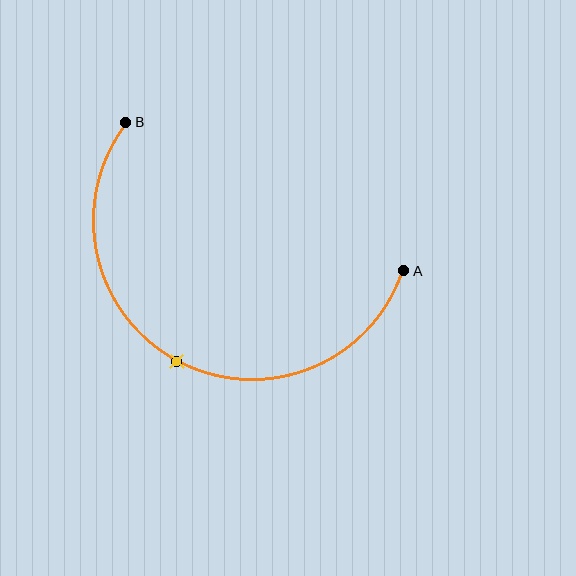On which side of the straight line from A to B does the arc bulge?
The arc bulges below the straight line connecting A and B.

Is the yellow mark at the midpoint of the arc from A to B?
Yes. The yellow mark lies on the arc at equal arc-length from both A and B — it is the arc midpoint.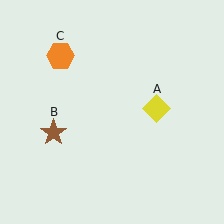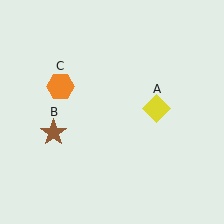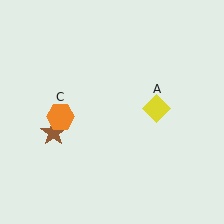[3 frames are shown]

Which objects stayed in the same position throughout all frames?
Yellow diamond (object A) and brown star (object B) remained stationary.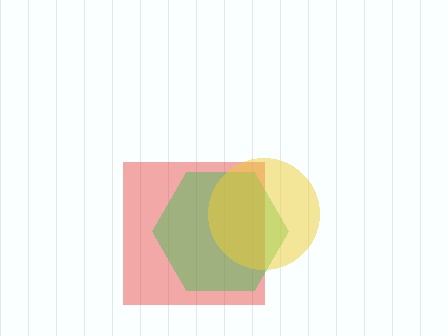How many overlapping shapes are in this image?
There are 3 overlapping shapes in the image.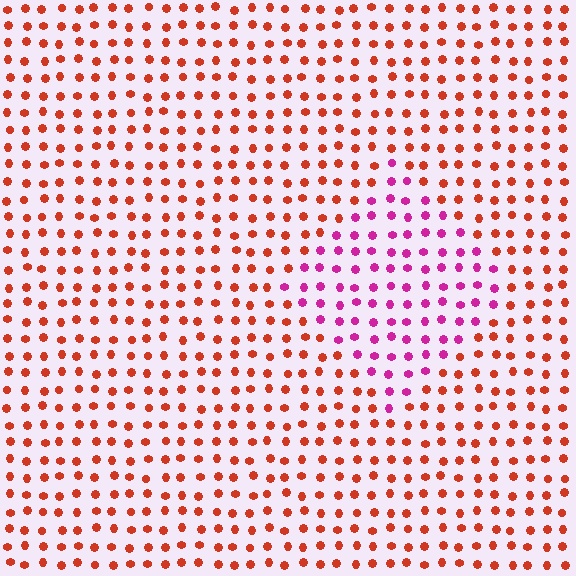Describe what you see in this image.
The image is filled with small red elements in a uniform arrangement. A diamond-shaped region is visible where the elements are tinted to a slightly different hue, forming a subtle color boundary.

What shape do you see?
I see a diamond.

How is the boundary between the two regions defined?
The boundary is defined purely by a slight shift in hue (about 52 degrees). Spacing, size, and orientation are identical on both sides.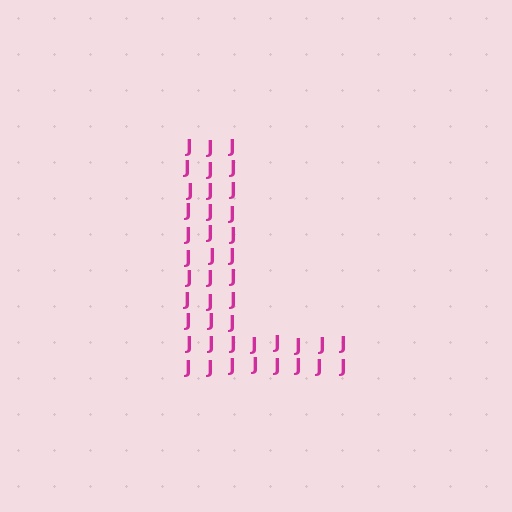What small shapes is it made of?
It is made of small letter J's.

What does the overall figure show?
The overall figure shows the letter L.